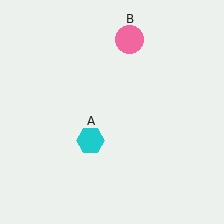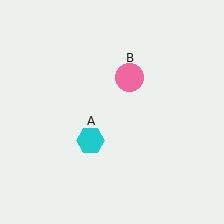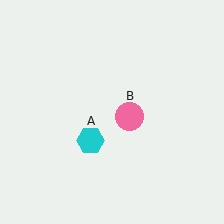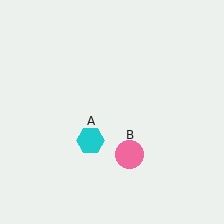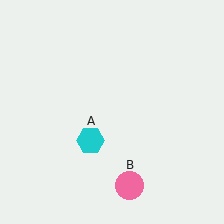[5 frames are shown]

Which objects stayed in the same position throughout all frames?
Cyan hexagon (object A) remained stationary.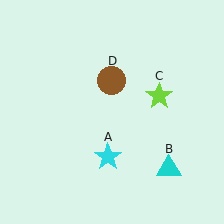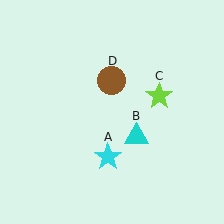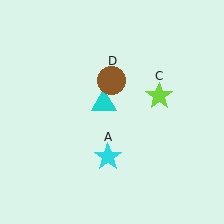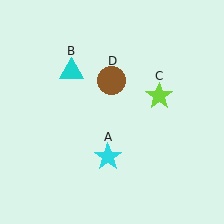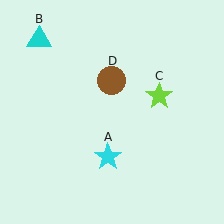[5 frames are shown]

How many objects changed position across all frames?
1 object changed position: cyan triangle (object B).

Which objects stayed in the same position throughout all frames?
Cyan star (object A) and lime star (object C) and brown circle (object D) remained stationary.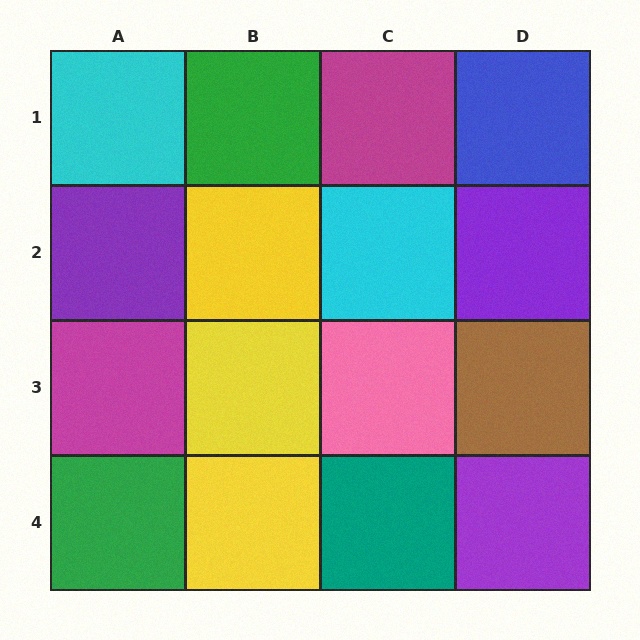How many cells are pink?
1 cell is pink.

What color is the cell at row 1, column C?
Magenta.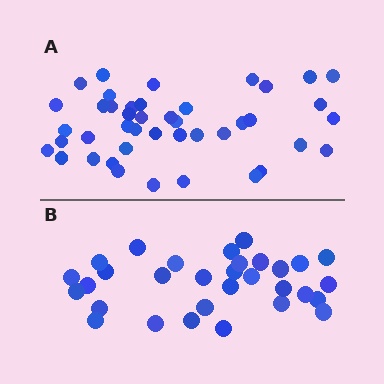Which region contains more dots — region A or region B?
Region A (the top region) has more dots.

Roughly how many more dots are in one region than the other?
Region A has roughly 12 or so more dots than region B.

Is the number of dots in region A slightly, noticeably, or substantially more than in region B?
Region A has noticeably more, but not dramatically so. The ratio is roughly 1.4 to 1.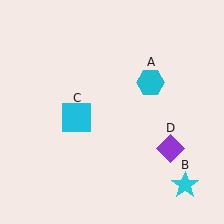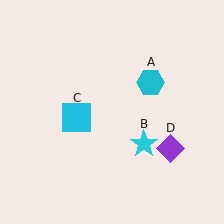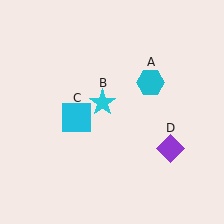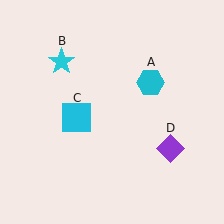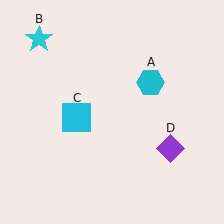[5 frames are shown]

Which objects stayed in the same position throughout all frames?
Cyan hexagon (object A) and cyan square (object C) and purple diamond (object D) remained stationary.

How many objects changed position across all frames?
1 object changed position: cyan star (object B).